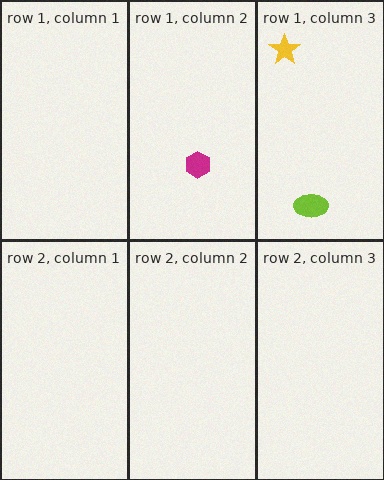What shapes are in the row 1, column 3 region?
The lime ellipse, the yellow star.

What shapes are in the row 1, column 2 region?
The magenta hexagon.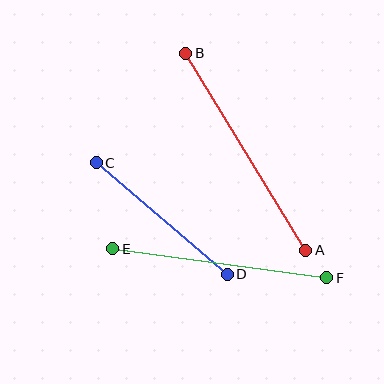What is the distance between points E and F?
The distance is approximately 216 pixels.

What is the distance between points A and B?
The distance is approximately 231 pixels.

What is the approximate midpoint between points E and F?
The midpoint is at approximately (220, 263) pixels.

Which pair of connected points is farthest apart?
Points A and B are farthest apart.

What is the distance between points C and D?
The distance is approximately 172 pixels.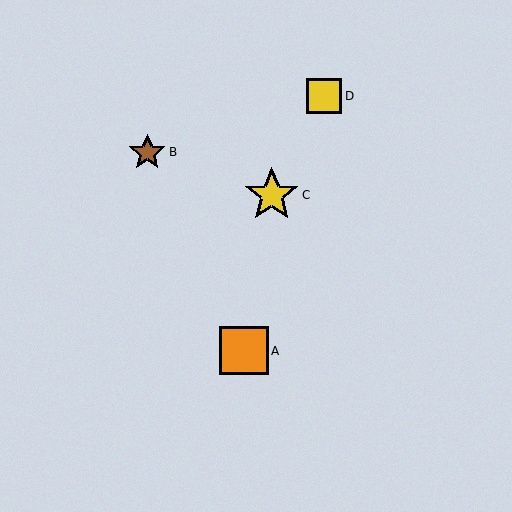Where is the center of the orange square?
The center of the orange square is at (244, 351).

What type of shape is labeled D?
Shape D is a yellow square.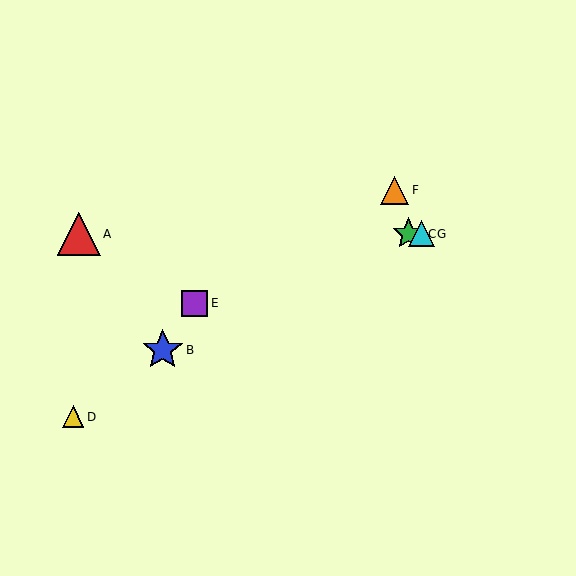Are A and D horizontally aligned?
No, A is at y≈234 and D is at y≈417.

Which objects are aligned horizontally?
Objects A, C, G are aligned horizontally.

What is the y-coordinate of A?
Object A is at y≈234.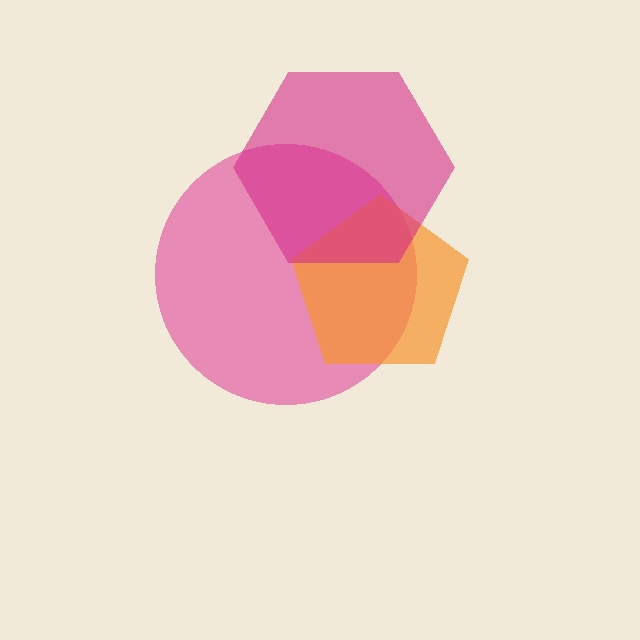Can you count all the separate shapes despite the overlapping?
Yes, there are 3 separate shapes.